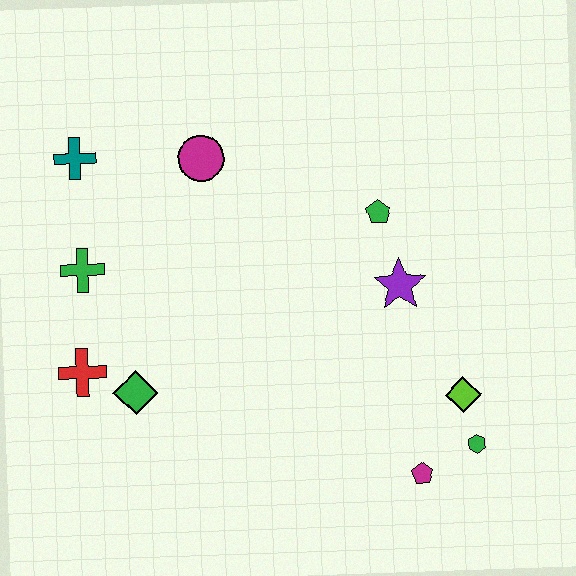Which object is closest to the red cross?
The green diamond is closest to the red cross.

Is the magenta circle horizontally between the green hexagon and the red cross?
Yes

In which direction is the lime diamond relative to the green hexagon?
The lime diamond is above the green hexagon.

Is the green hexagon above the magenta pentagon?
Yes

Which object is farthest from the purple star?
The teal cross is farthest from the purple star.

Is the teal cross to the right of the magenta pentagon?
No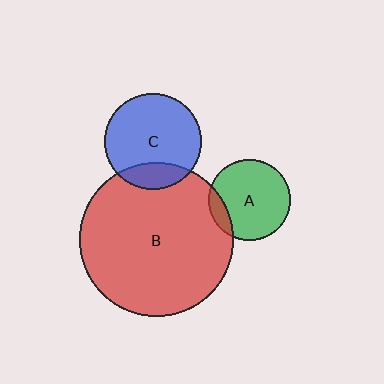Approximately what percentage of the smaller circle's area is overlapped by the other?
Approximately 20%.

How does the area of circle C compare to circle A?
Approximately 1.4 times.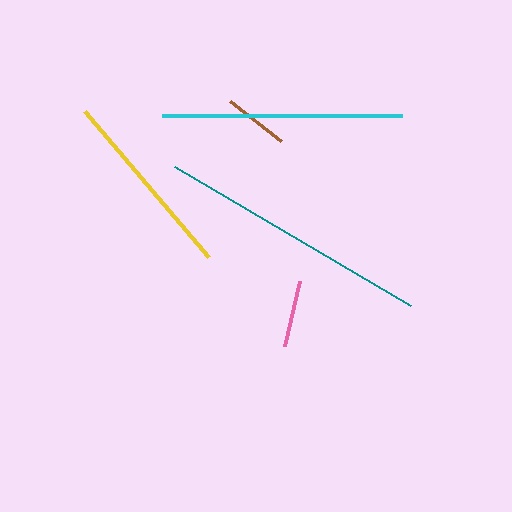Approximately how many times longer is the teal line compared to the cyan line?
The teal line is approximately 1.1 times the length of the cyan line.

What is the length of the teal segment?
The teal segment is approximately 274 pixels long.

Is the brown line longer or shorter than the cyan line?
The cyan line is longer than the brown line.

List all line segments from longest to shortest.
From longest to shortest: teal, cyan, yellow, pink, brown.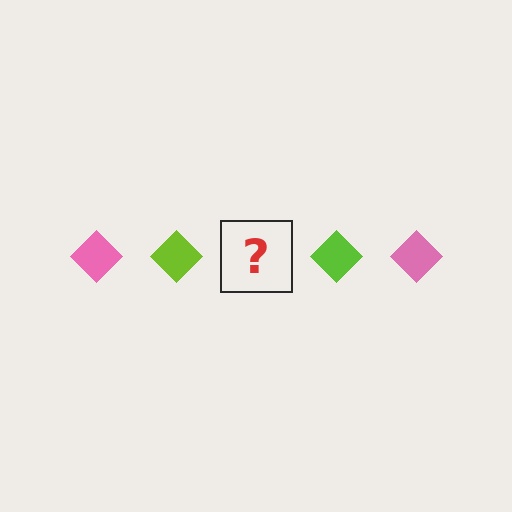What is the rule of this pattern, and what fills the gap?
The rule is that the pattern cycles through pink, lime diamonds. The gap should be filled with a pink diamond.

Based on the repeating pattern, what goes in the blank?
The blank should be a pink diamond.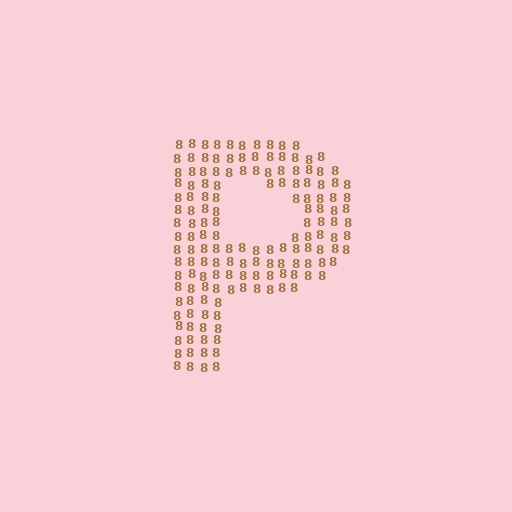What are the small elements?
The small elements are digit 8's.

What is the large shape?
The large shape is the letter P.